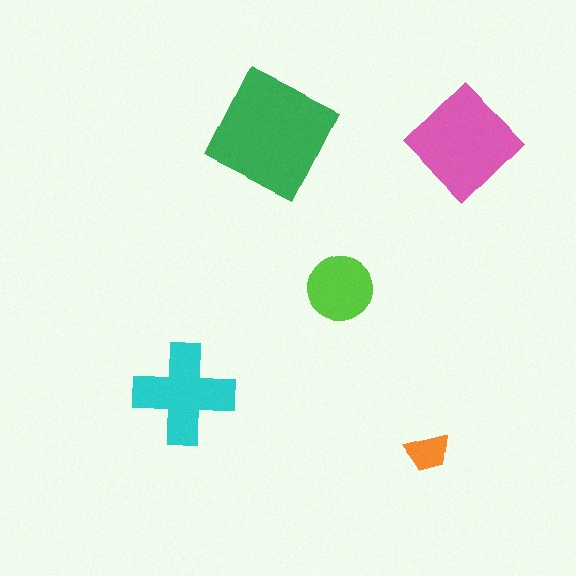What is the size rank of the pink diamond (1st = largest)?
2nd.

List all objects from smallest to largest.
The orange trapezoid, the lime circle, the cyan cross, the pink diamond, the green square.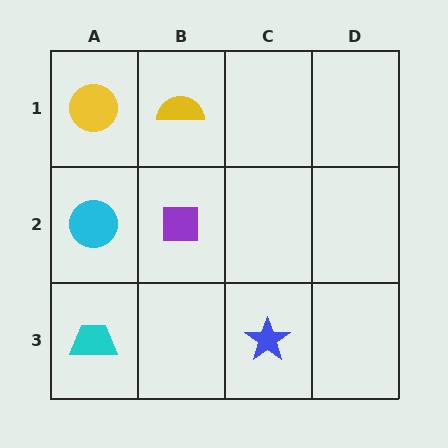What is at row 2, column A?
A cyan circle.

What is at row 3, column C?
A blue star.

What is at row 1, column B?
A yellow semicircle.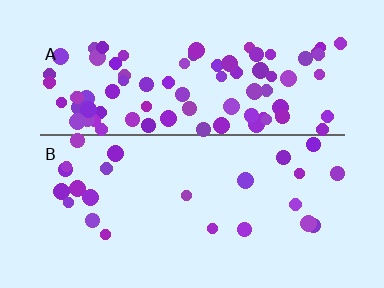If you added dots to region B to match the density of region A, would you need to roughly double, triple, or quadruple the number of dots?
Approximately triple.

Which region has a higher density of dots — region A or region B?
A (the top).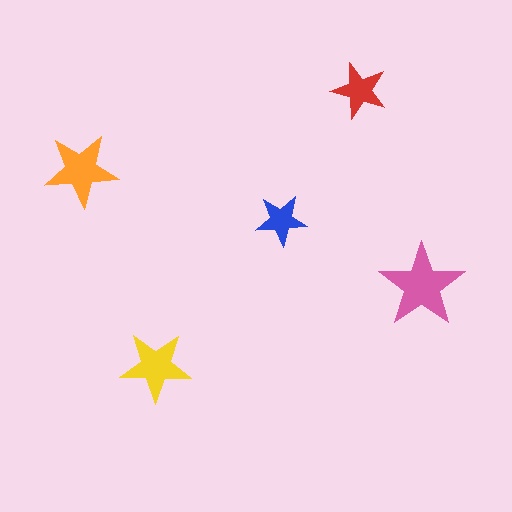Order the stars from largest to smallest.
the pink one, the orange one, the yellow one, the red one, the blue one.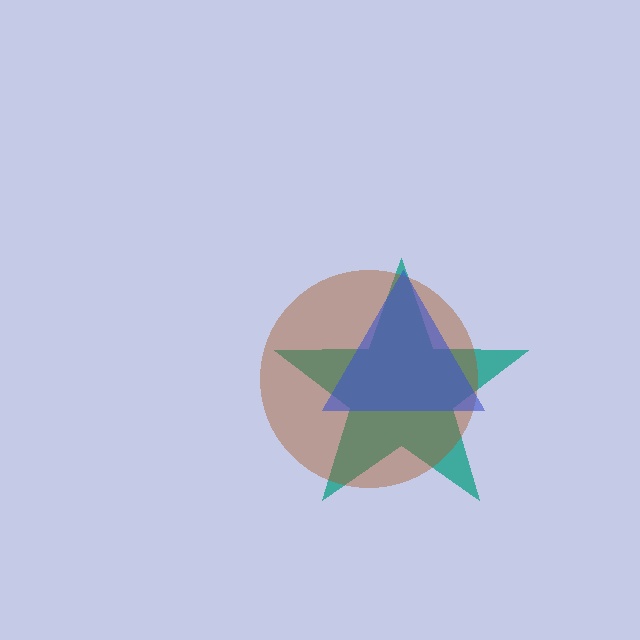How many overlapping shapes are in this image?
There are 3 overlapping shapes in the image.